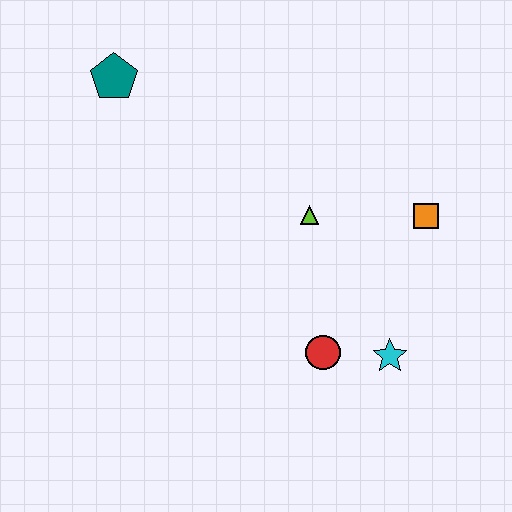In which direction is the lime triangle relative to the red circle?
The lime triangle is above the red circle.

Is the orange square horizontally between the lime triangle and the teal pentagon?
No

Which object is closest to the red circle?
The cyan star is closest to the red circle.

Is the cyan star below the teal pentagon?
Yes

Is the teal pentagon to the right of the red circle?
No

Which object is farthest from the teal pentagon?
The cyan star is farthest from the teal pentagon.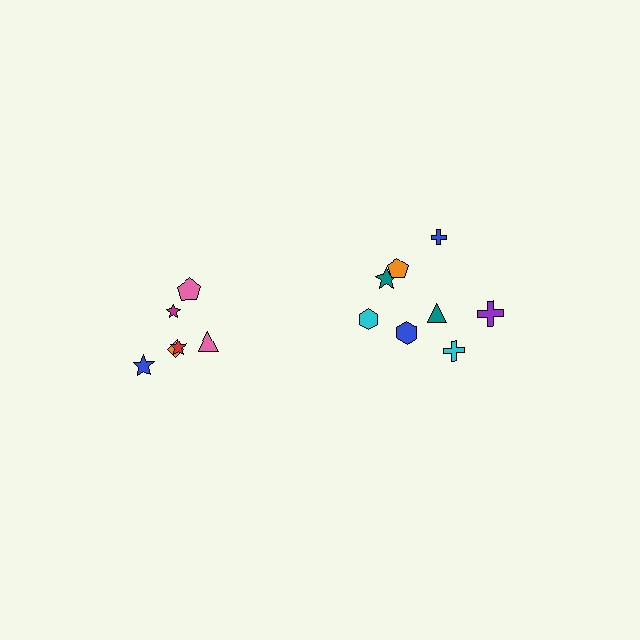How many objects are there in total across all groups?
There are 14 objects.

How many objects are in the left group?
There are 6 objects.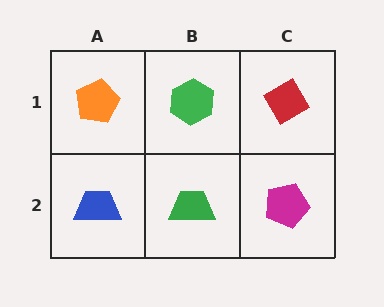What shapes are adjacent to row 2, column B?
A green hexagon (row 1, column B), a blue trapezoid (row 2, column A), a magenta pentagon (row 2, column C).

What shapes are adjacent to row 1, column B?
A green trapezoid (row 2, column B), an orange pentagon (row 1, column A), a red diamond (row 1, column C).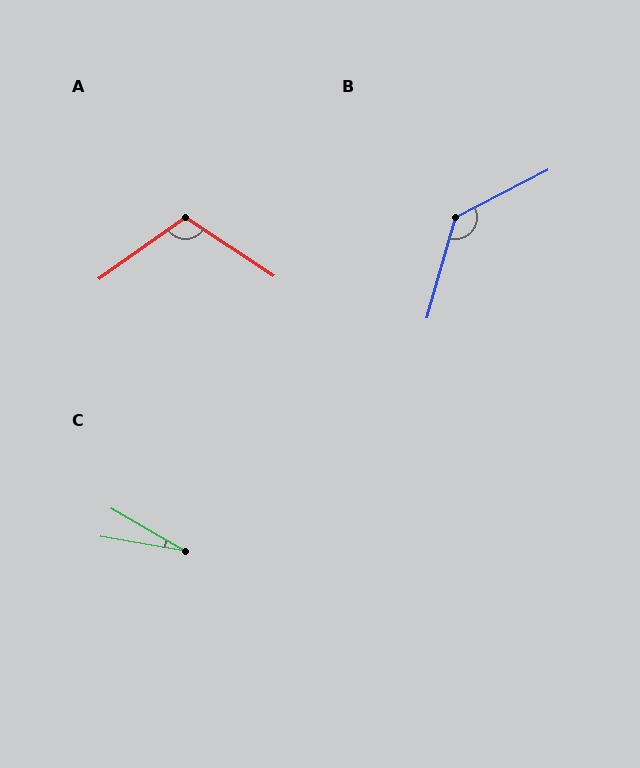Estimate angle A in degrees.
Approximately 111 degrees.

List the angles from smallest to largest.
C (20°), A (111°), B (133°).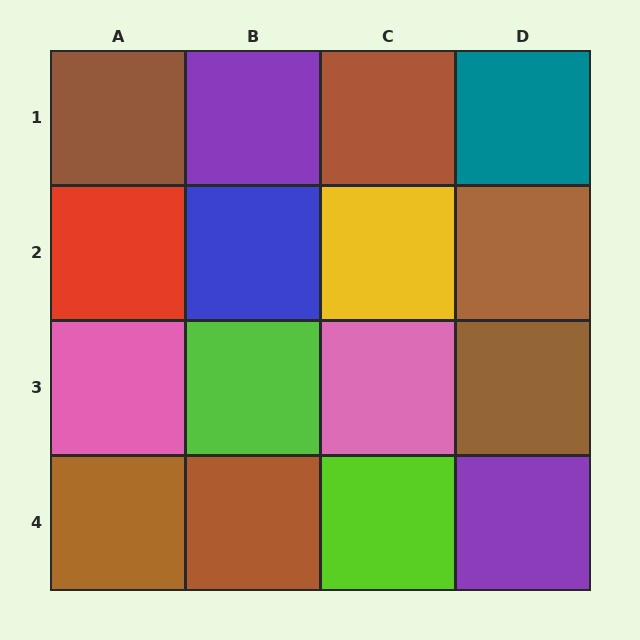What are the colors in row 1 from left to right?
Brown, purple, brown, teal.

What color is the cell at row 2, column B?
Blue.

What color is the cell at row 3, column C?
Pink.